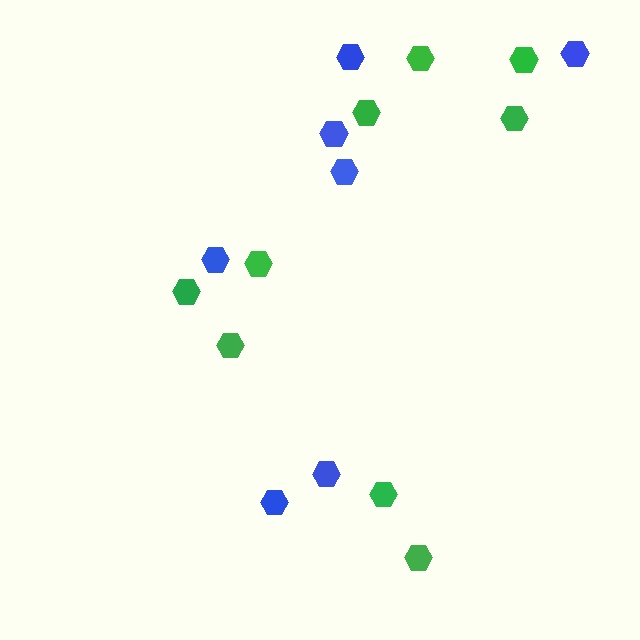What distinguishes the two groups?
There are 2 groups: one group of blue hexagons (7) and one group of green hexagons (9).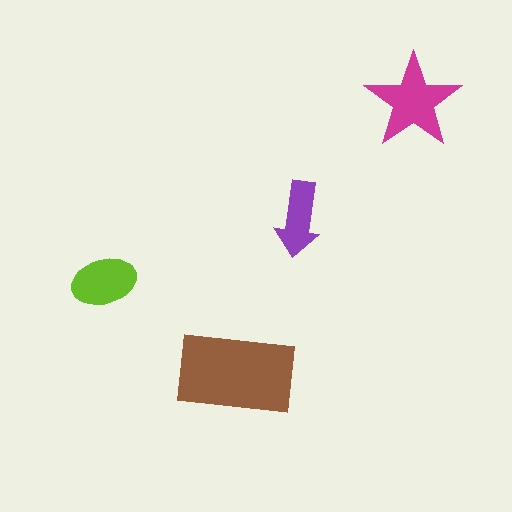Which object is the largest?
The brown rectangle.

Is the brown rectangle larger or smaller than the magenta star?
Larger.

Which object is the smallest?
The purple arrow.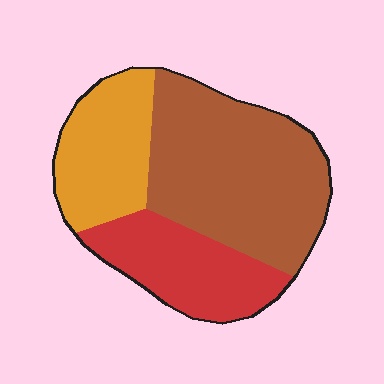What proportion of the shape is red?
Red covers 25% of the shape.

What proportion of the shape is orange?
Orange takes up between a sixth and a third of the shape.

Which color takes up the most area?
Brown, at roughly 50%.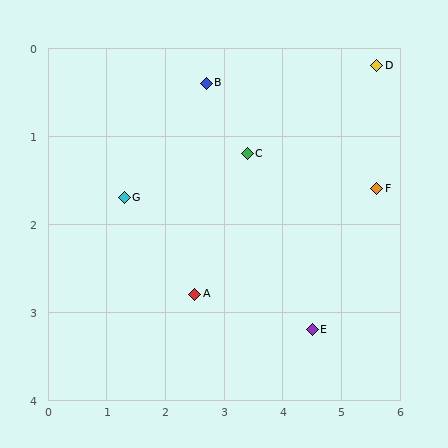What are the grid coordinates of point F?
Point F is at approximately (5.6, 1.6).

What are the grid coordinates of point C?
Point C is at approximately (3.4, 1.2).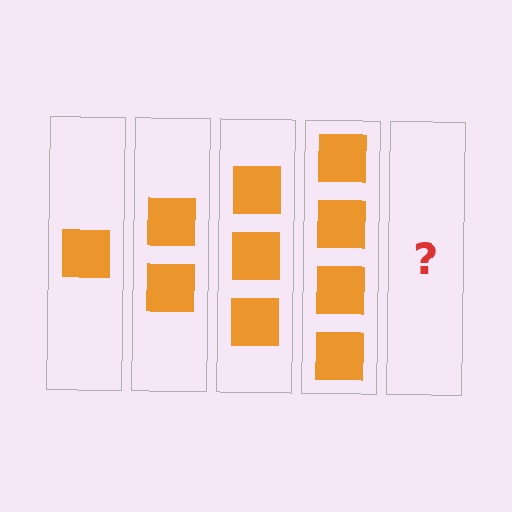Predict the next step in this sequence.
The next step is 5 squares.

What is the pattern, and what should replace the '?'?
The pattern is that each step adds one more square. The '?' should be 5 squares.